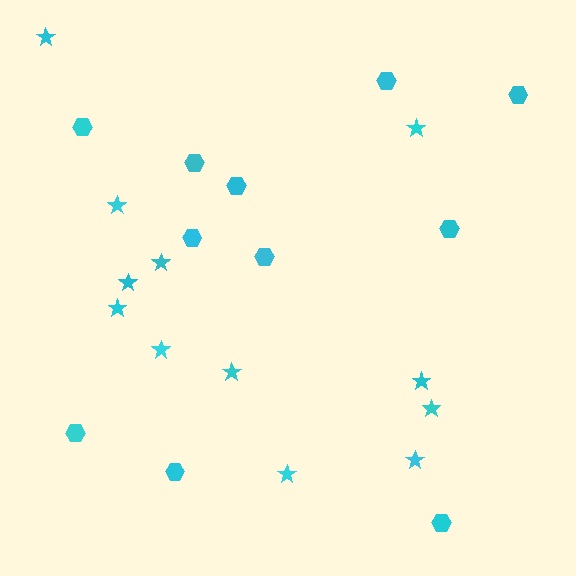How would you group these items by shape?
There are 2 groups: one group of stars (12) and one group of hexagons (11).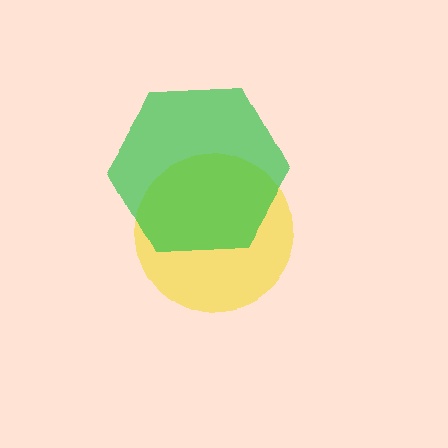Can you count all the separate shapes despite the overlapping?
Yes, there are 2 separate shapes.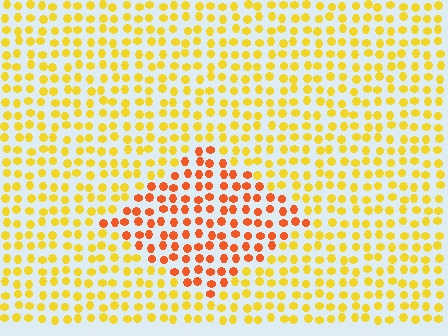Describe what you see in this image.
The image is filled with small yellow elements in a uniform arrangement. A diamond-shaped region is visible where the elements are tinted to a slightly different hue, forming a subtle color boundary.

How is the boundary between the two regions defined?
The boundary is defined purely by a slight shift in hue (about 37 degrees). Spacing, size, and orientation are identical on both sides.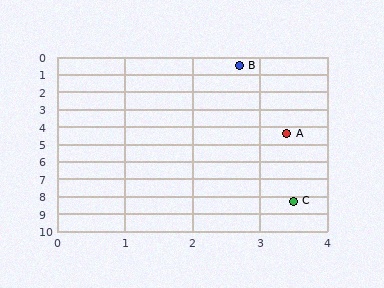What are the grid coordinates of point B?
Point B is at approximately (2.7, 0.5).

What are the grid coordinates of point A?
Point A is at approximately (3.4, 4.4).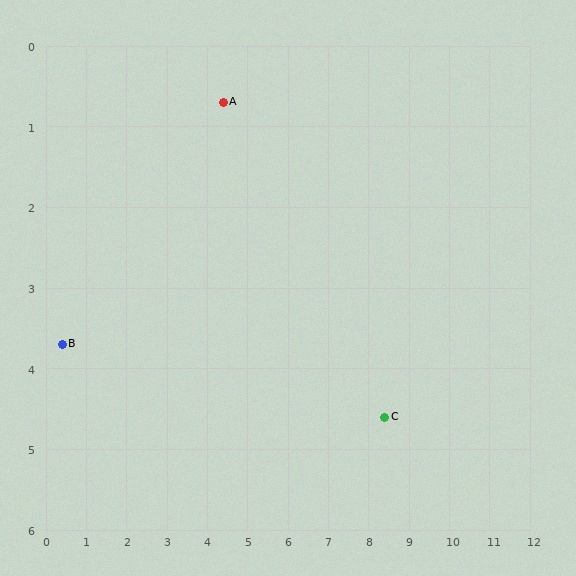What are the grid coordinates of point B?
Point B is at approximately (0.4, 3.7).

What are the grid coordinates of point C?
Point C is at approximately (8.4, 4.6).